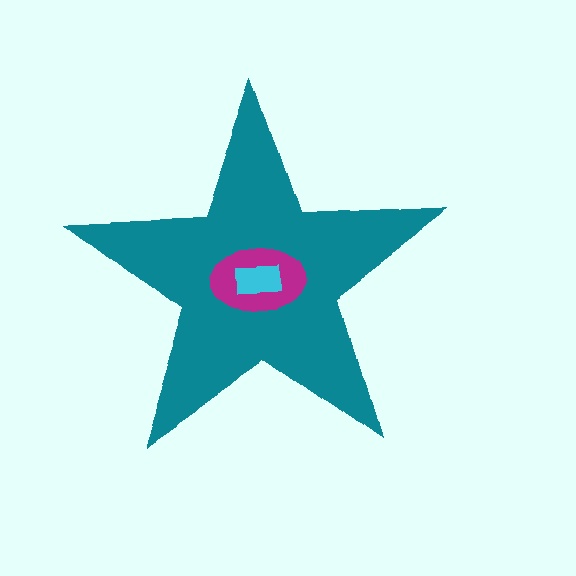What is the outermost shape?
The teal star.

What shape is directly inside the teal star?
The magenta ellipse.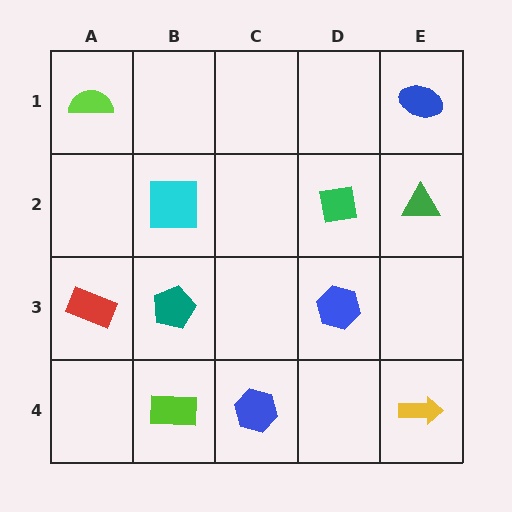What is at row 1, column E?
A blue ellipse.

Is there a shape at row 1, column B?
No, that cell is empty.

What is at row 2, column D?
A green square.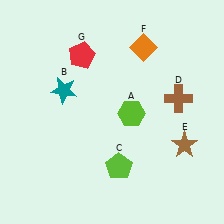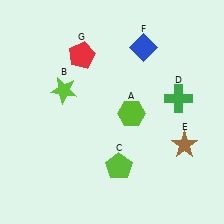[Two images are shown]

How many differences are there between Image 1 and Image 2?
There are 3 differences between the two images.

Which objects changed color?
B changed from teal to lime. D changed from brown to green. F changed from orange to blue.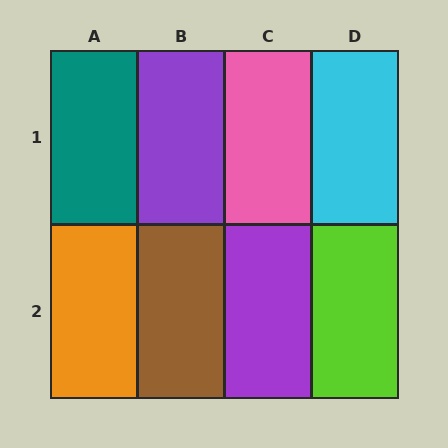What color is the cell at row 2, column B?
Brown.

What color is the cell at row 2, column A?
Orange.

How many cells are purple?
2 cells are purple.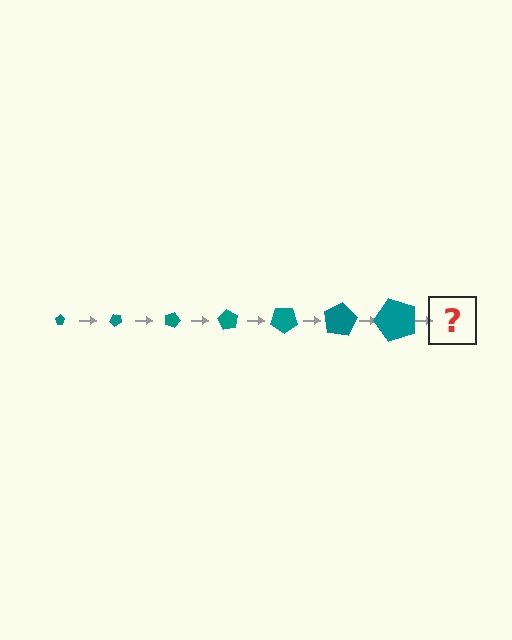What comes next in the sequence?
The next element should be a pentagon, larger than the previous one and rotated 315 degrees from the start.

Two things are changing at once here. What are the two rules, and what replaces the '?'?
The two rules are that the pentagon grows larger each step and it rotates 45 degrees each step. The '?' should be a pentagon, larger than the previous one and rotated 315 degrees from the start.